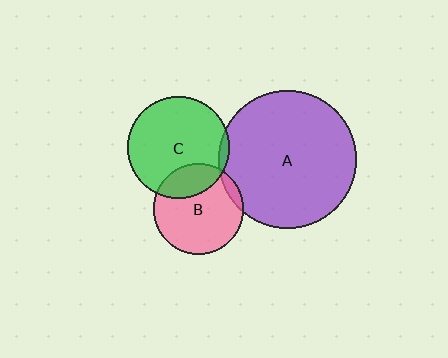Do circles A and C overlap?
Yes.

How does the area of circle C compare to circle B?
Approximately 1.3 times.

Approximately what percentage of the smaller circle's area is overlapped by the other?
Approximately 5%.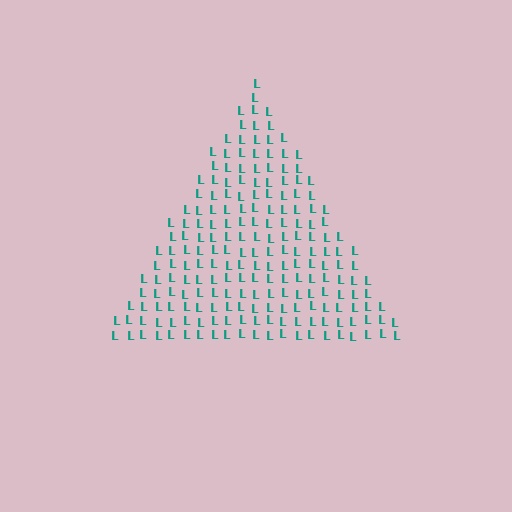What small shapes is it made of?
It is made of small letter L's.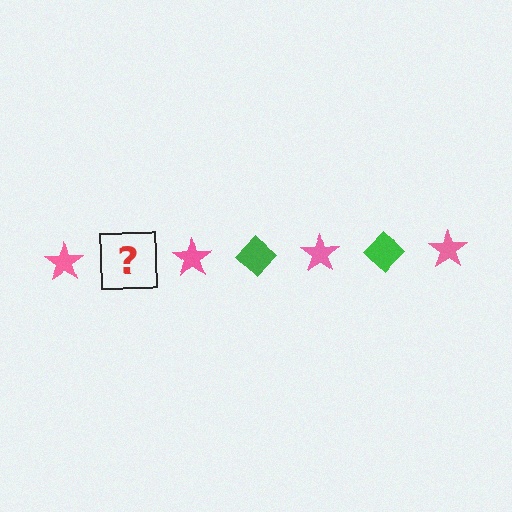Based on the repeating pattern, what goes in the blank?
The blank should be a green diamond.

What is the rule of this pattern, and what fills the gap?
The rule is that the pattern alternates between pink star and green diamond. The gap should be filled with a green diamond.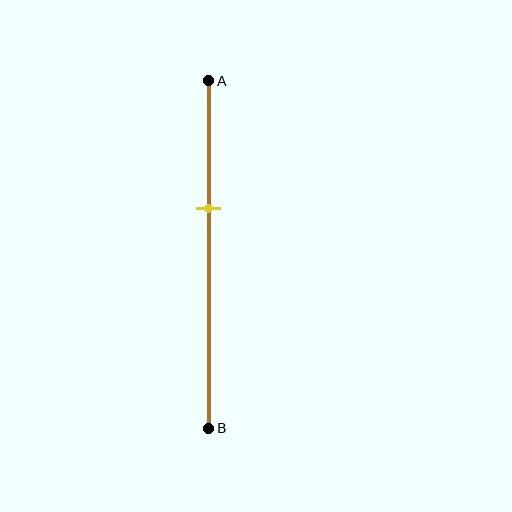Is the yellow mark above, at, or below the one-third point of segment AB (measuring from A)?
The yellow mark is below the one-third point of segment AB.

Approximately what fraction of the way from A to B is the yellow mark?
The yellow mark is approximately 35% of the way from A to B.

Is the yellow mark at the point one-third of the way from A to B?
No, the mark is at about 35% from A, not at the 33% one-third point.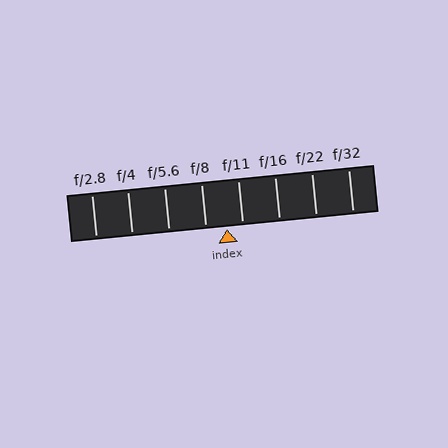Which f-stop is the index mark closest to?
The index mark is closest to f/11.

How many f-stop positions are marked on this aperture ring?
There are 8 f-stop positions marked.